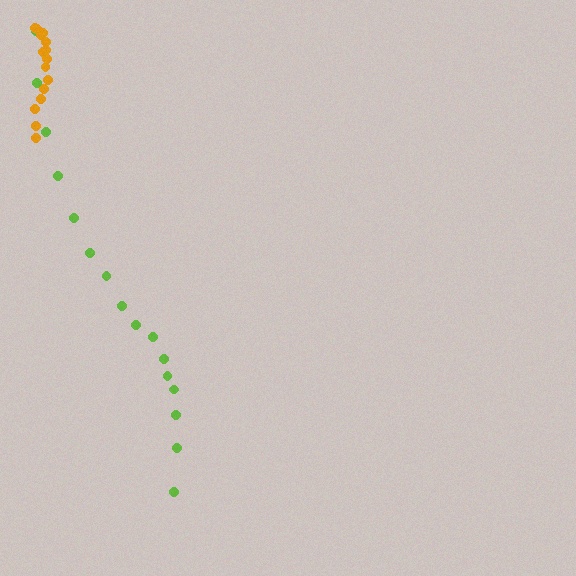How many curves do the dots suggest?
There are 2 distinct paths.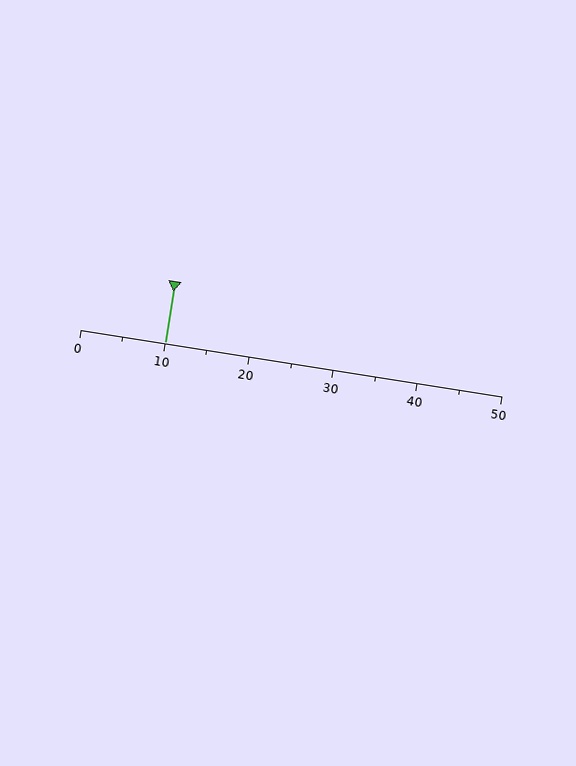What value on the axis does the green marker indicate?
The marker indicates approximately 10.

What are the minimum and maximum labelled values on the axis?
The axis runs from 0 to 50.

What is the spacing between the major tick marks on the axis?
The major ticks are spaced 10 apart.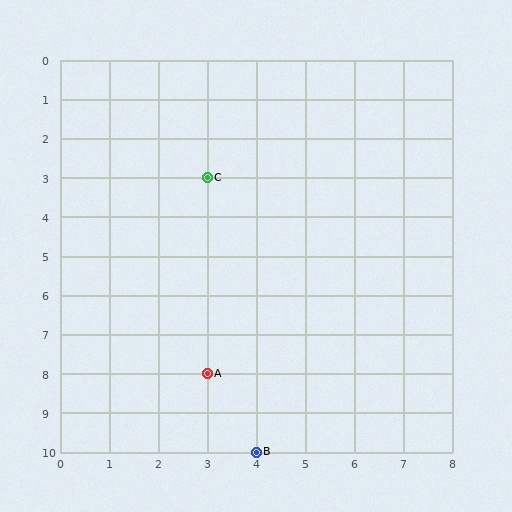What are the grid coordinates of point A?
Point A is at grid coordinates (3, 8).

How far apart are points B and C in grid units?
Points B and C are 1 column and 7 rows apart (about 7.1 grid units diagonally).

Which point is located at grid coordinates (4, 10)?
Point B is at (4, 10).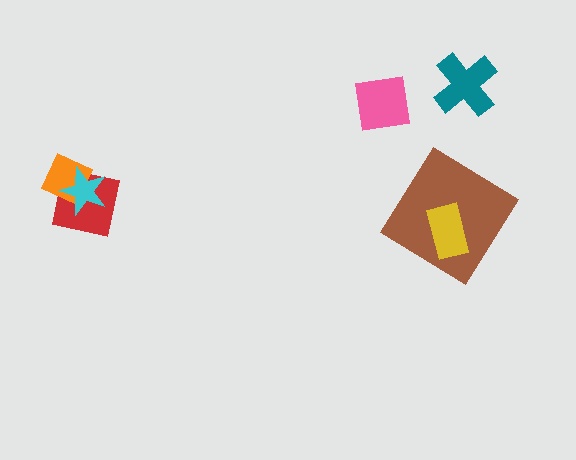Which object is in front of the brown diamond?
The yellow rectangle is in front of the brown diamond.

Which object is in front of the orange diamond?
The cyan star is in front of the orange diamond.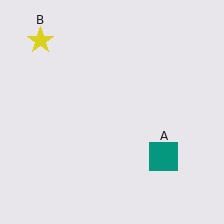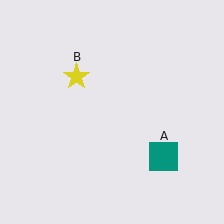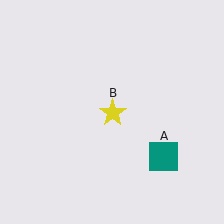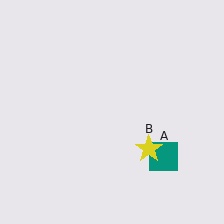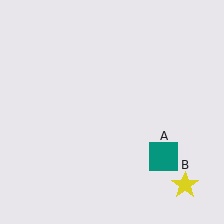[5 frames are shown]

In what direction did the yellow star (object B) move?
The yellow star (object B) moved down and to the right.